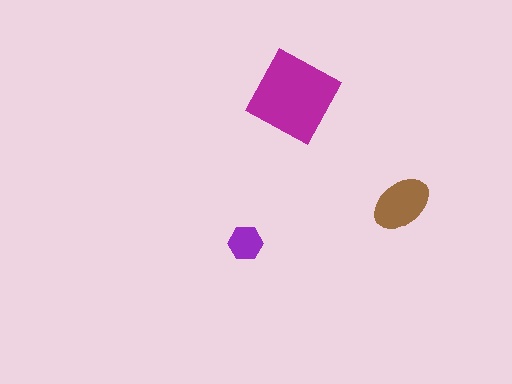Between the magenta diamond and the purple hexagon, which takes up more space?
The magenta diamond.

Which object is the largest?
The magenta diamond.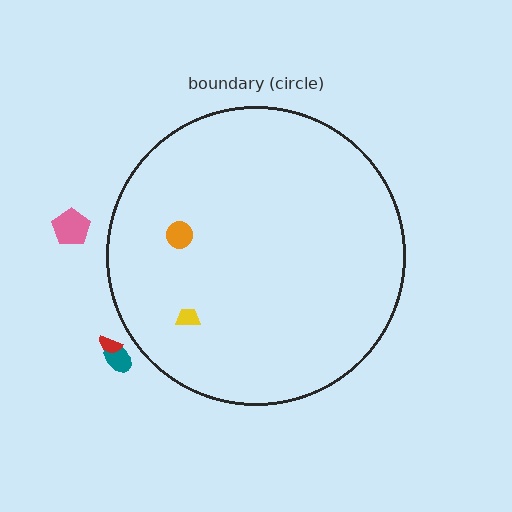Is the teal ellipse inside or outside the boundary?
Outside.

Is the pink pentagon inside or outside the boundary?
Outside.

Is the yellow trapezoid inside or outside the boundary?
Inside.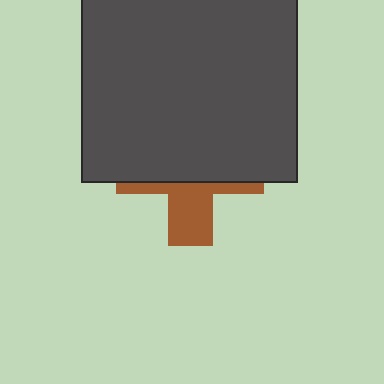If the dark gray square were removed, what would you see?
You would see the complete brown cross.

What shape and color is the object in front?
The object in front is a dark gray square.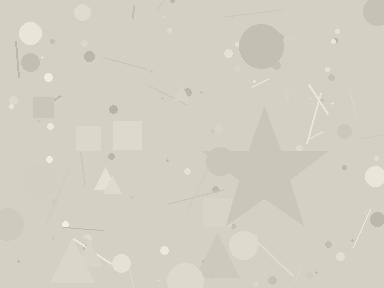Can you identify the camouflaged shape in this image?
The camouflaged shape is a star.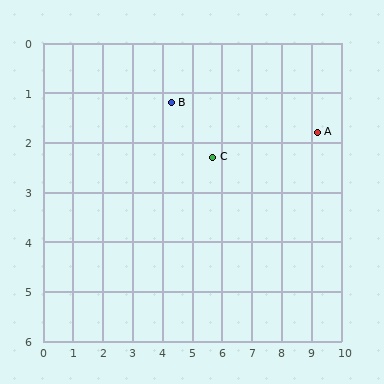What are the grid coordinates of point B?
Point B is at approximately (4.3, 1.2).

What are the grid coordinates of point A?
Point A is at approximately (9.2, 1.8).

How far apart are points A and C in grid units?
Points A and C are about 3.5 grid units apart.